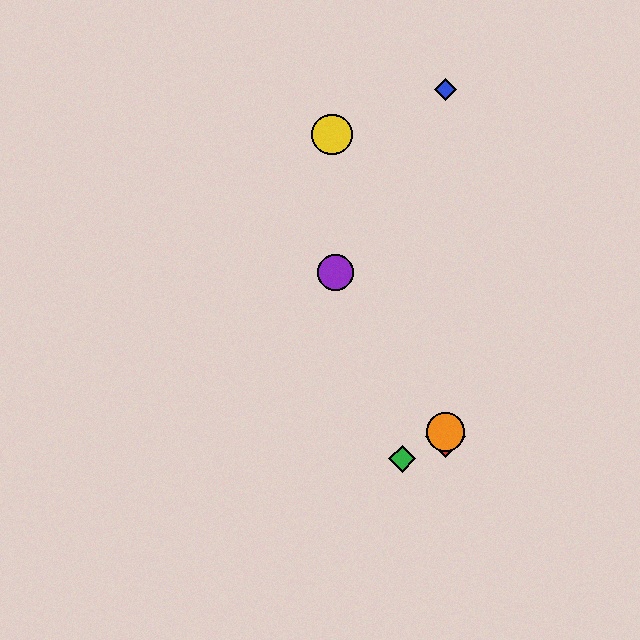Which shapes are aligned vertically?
The red diamond, the blue diamond, the orange circle are aligned vertically.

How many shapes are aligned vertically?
3 shapes (the red diamond, the blue diamond, the orange circle) are aligned vertically.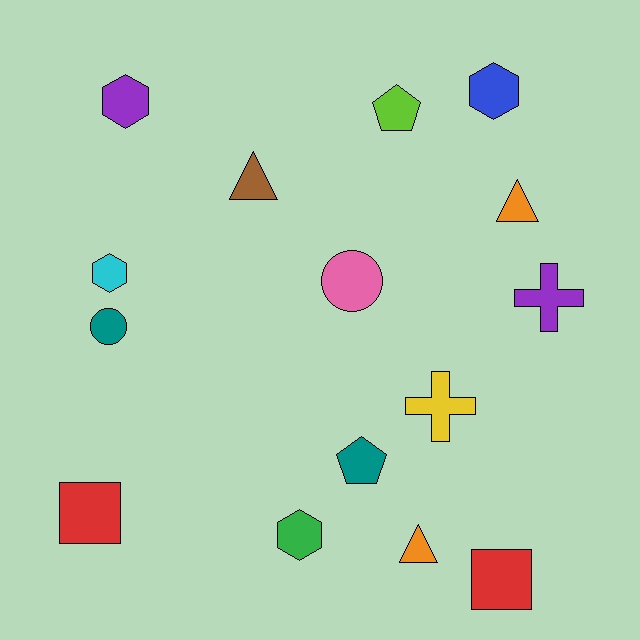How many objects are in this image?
There are 15 objects.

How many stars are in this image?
There are no stars.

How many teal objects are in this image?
There are 2 teal objects.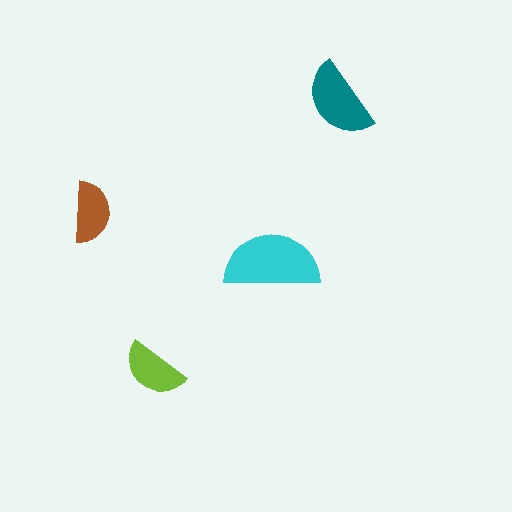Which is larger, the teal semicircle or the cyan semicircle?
The cyan one.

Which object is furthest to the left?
The brown semicircle is leftmost.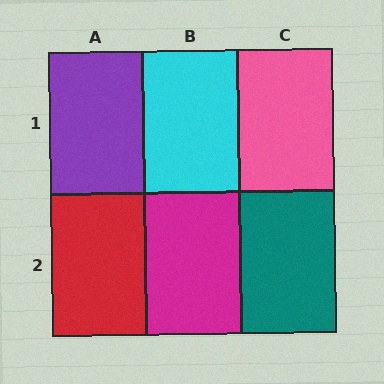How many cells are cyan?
1 cell is cyan.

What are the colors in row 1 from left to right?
Purple, cyan, pink.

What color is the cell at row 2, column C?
Teal.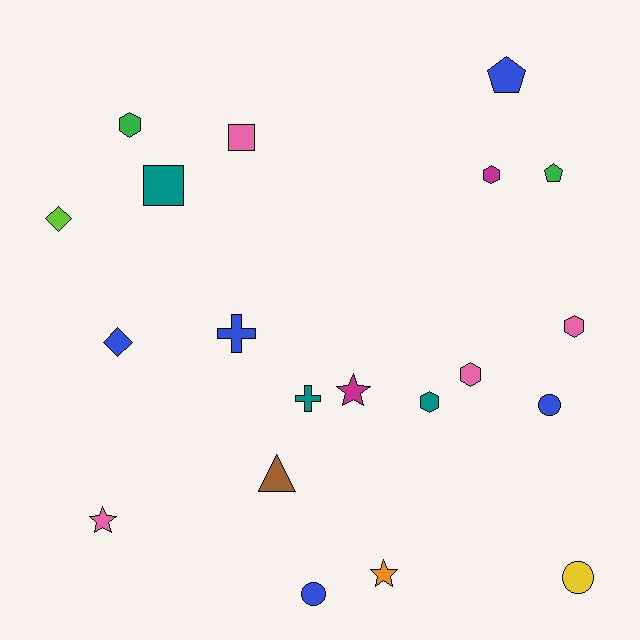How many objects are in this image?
There are 20 objects.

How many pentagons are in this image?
There are 2 pentagons.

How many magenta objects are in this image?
There are 2 magenta objects.